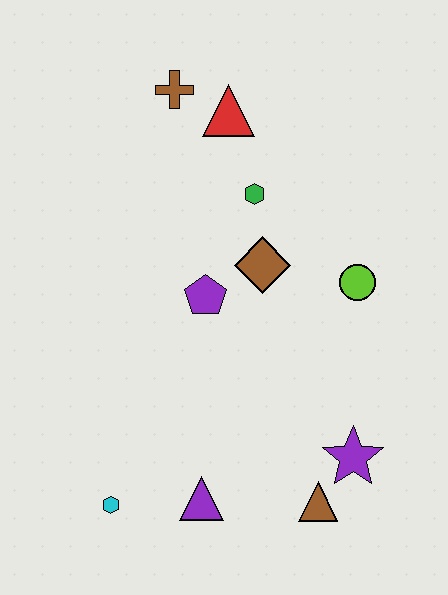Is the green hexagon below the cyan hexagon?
No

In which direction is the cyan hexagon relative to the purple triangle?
The cyan hexagon is to the left of the purple triangle.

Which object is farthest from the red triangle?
The cyan hexagon is farthest from the red triangle.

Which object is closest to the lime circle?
The brown diamond is closest to the lime circle.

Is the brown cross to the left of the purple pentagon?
Yes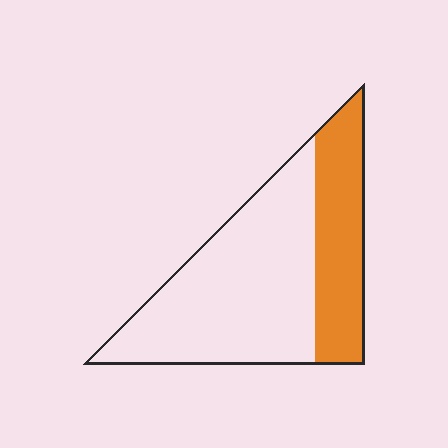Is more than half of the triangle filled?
No.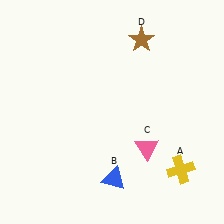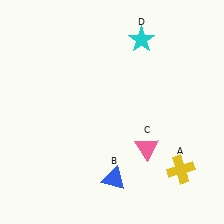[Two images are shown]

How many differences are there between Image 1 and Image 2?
There is 1 difference between the two images.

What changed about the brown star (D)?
In Image 1, D is brown. In Image 2, it changed to cyan.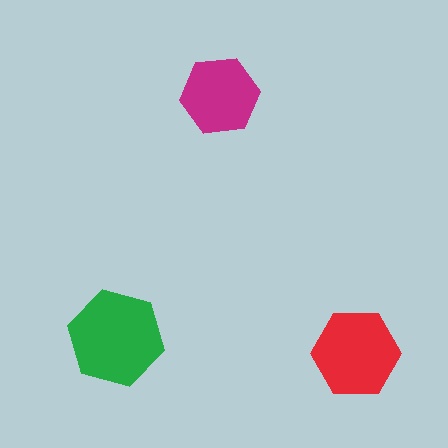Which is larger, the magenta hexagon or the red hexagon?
The red one.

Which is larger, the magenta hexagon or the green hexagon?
The green one.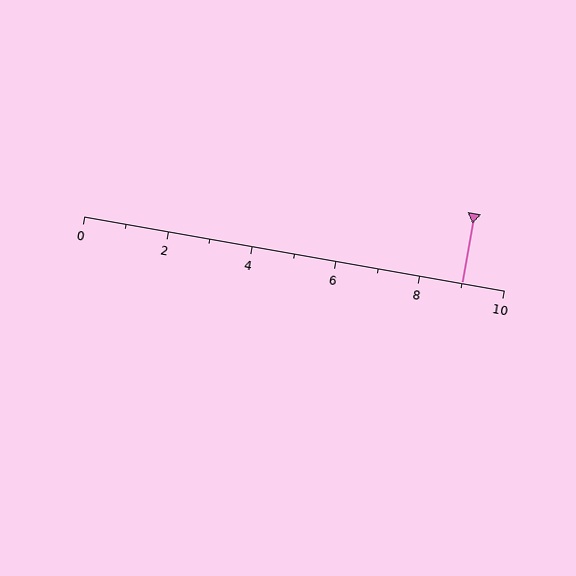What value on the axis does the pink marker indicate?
The marker indicates approximately 9.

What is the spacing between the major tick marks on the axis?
The major ticks are spaced 2 apart.